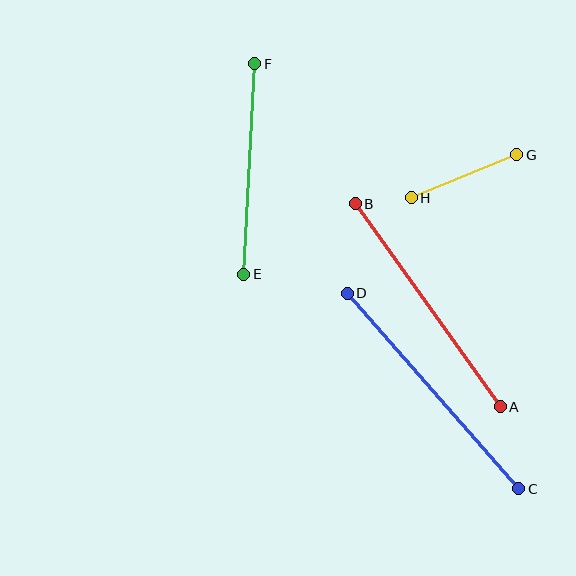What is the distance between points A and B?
The distance is approximately 249 pixels.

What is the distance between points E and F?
The distance is approximately 211 pixels.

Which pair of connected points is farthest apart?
Points C and D are farthest apart.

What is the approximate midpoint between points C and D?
The midpoint is at approximately (433, 391) pixels.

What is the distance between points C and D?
The distance is approximately 260 pixels.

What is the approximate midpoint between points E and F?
The midpoint is at approximately (249, 169) pixels.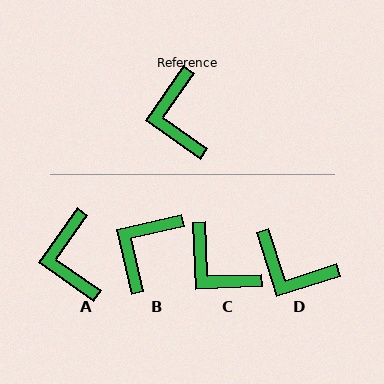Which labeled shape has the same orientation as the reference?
A.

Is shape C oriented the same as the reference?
No, it is off by about 37 degrees.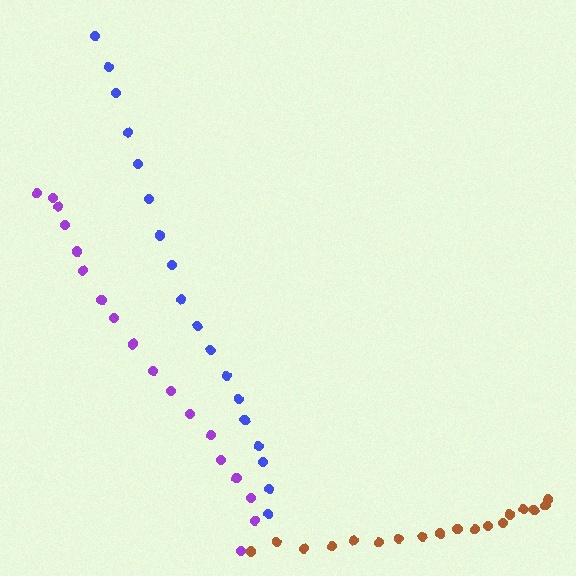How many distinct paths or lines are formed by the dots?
There are 3 distinct paths.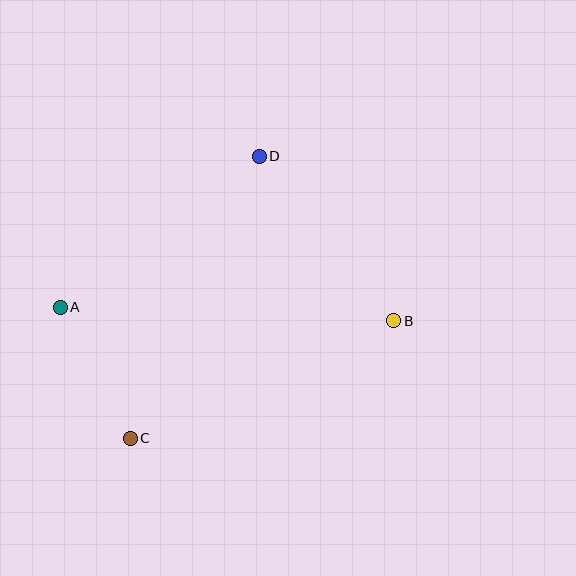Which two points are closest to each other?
Points A and C are closest to each other.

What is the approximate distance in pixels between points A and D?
The distance between A and D is approximately 250 pixels.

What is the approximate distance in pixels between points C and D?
The distance between C and D is approximately 310 pixels.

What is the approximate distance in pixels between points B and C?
The distance between B and C is approximately 288 pixels.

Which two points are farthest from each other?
Points A and B are farthest from each other.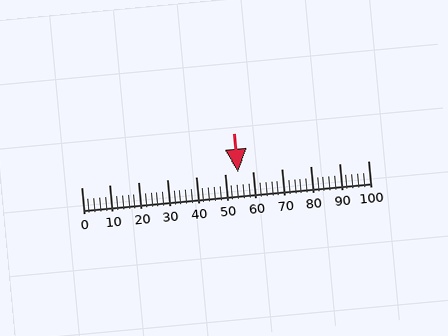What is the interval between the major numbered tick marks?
The major tick marks are spaced 10 units apart.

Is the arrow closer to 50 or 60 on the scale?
The arrow is closer to 50.